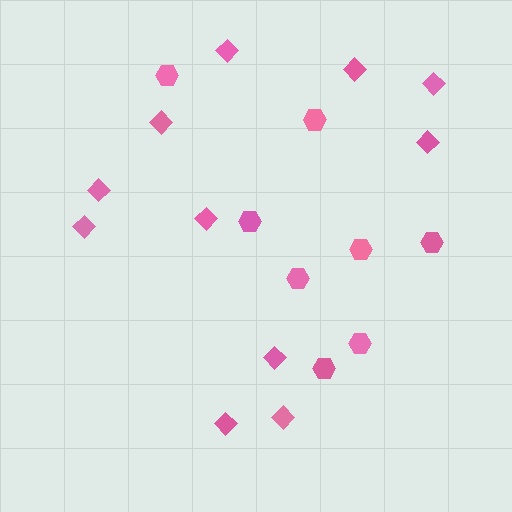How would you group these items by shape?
There are 2 groups: one group of diamonds (11) and one group of hexagons (8).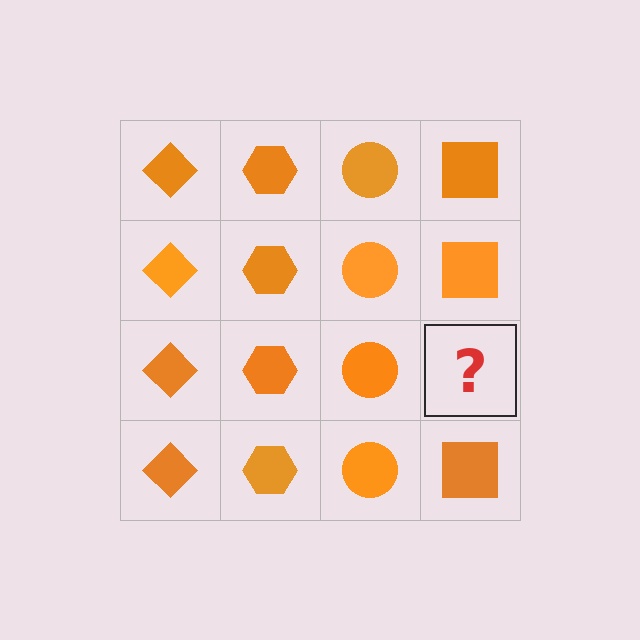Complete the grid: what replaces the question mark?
The question mark should be replaced with an orange square.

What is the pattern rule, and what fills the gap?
The rule is that each column has a consistent shape. The gap should be filled with an orange square.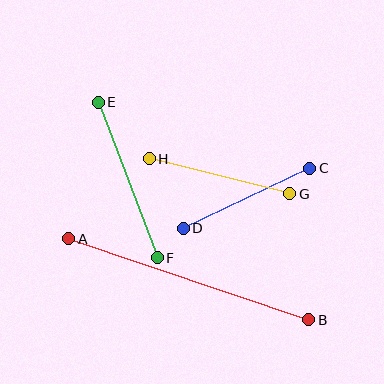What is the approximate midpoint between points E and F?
The midpoint is at approximately (128, 180) pixels.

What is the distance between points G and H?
The distance is approximately 145 pixels.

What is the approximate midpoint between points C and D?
The midpoint is at approximately (247, 198) pixels.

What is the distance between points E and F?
The distance is approximately 166 pixels.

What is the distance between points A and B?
The distance is approximately 253 pixels.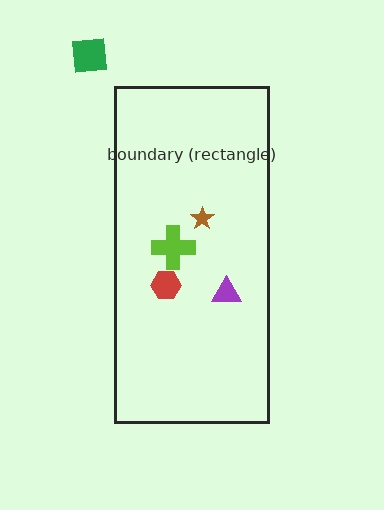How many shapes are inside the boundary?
4 inside, 1 outside.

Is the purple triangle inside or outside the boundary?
Inside.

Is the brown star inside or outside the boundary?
Inside.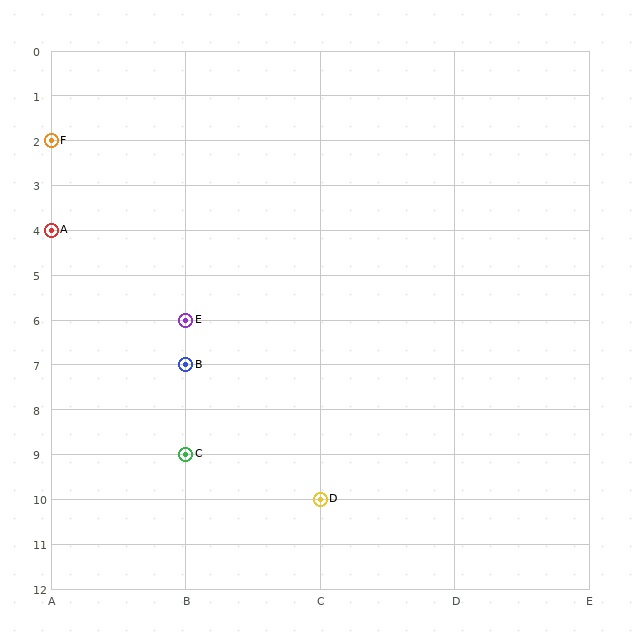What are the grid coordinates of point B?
Point B is at grid coordinates (B, 7).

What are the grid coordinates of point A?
Point A is at grid coordinates (A, 4).